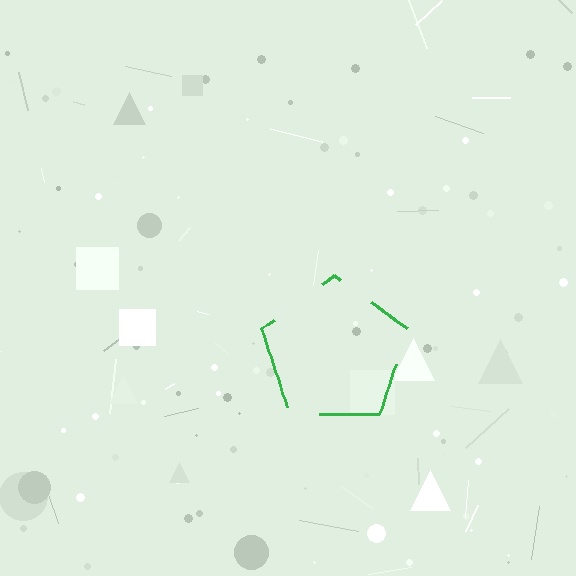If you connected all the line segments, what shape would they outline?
They would outline a pentagon.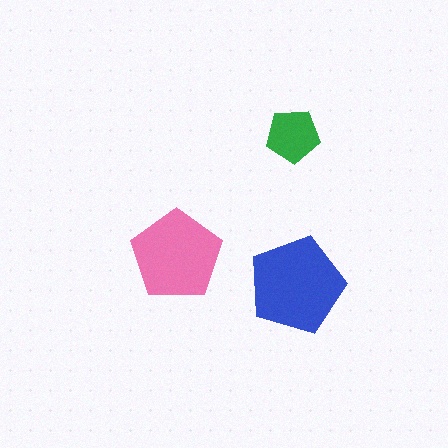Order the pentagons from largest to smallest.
the blue one, the pink one, the green one.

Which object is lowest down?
The blue pentagon is bottommost.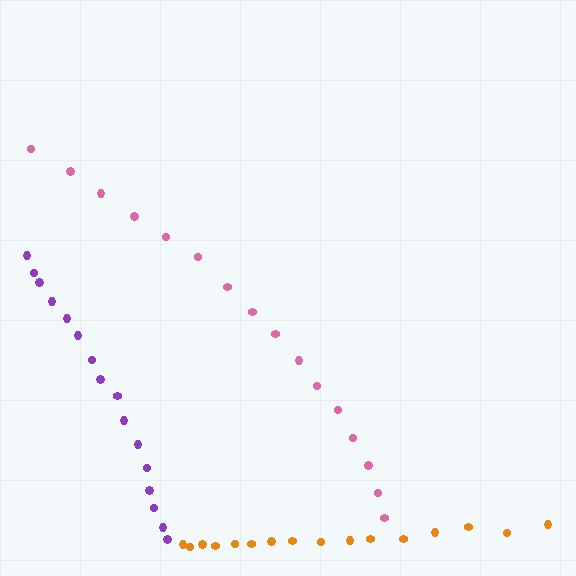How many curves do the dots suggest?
There are 3 distinct paths.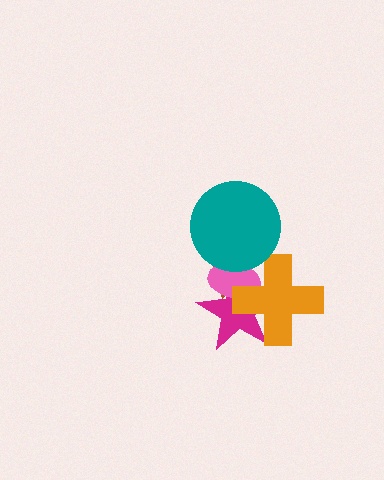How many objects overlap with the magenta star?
3 objects overlap with the magenta star.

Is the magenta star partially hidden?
Yes, it is partially covered by another shape.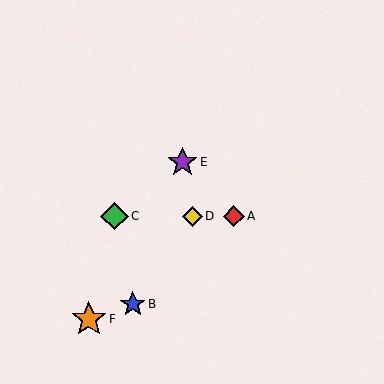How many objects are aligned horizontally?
3 objects (A, C, D) are aligned horizontally.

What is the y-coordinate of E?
Object E is at y≈162.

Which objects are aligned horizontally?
Objects A, C, D are aligned horizontally.